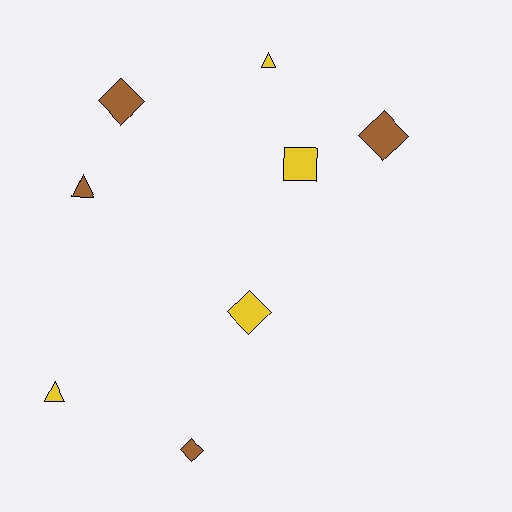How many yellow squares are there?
There is 1 yellow square.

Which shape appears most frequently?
Diamond, with 4 objects.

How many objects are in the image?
There are 8 objects.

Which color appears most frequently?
Brown, with 4 objects.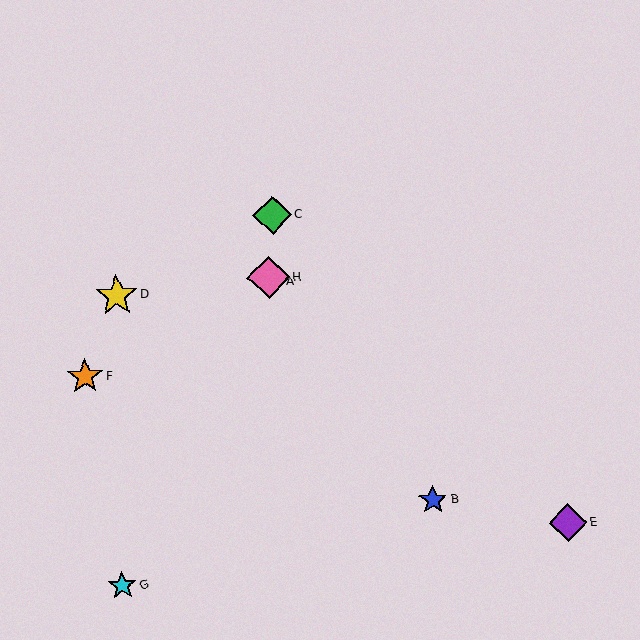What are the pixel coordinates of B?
Object B is at (433, 500).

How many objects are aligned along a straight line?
3 objects (A, B, H) are aligned along a straight line.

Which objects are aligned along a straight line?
Objects A, B, H are aligned along a straight line.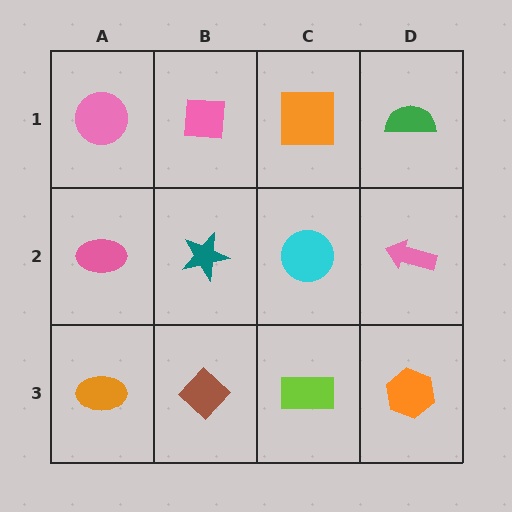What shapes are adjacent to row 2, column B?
A pink square (row 1, column B), a brown diamond (row 3, column B), a pink ellipse (row 2, column A), a cyan circle (row 2, column C).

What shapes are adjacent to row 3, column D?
A pink arrow (row 2, column D), a lime rectangle (row 3, column C).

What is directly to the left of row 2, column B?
A pink ellipse.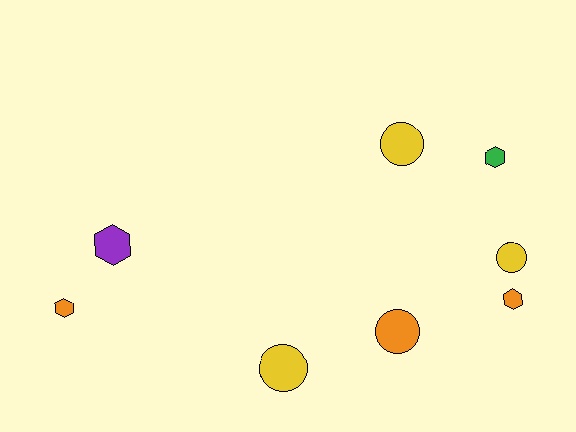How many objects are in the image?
There are 8 objects.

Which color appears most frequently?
Yellow, with 3 objects.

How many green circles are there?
There are no green circles.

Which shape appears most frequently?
Hexagon, with 4 objects.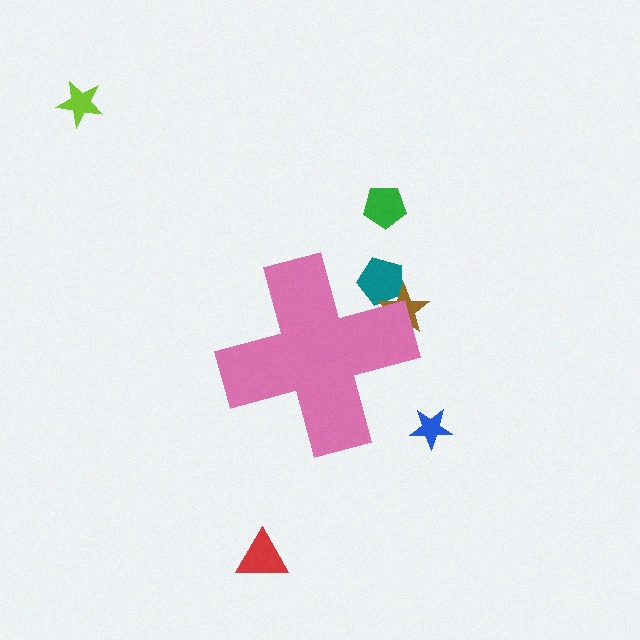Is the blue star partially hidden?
No, the blue star is fully visible.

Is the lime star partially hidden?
No, the lime star is fully visible.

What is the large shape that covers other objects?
A pink cross.